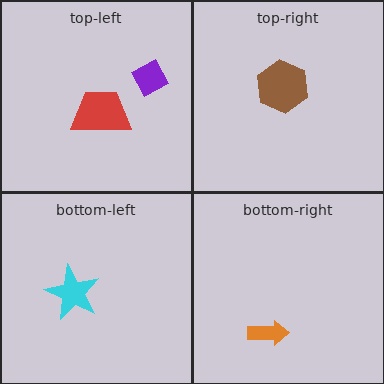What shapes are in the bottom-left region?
The cyan star.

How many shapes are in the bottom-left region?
1.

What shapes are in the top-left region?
The red trapezoid, the purple diamond.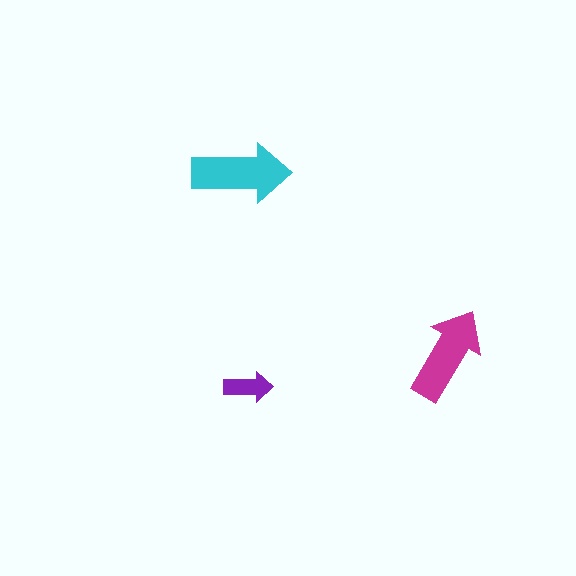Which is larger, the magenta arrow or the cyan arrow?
The cyan one.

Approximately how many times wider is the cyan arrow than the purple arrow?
About 2 times wider.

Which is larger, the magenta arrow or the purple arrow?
The magenta one.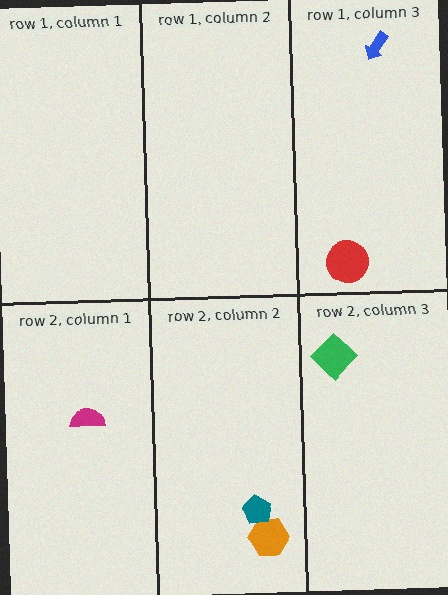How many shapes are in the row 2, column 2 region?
2.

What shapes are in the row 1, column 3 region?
The blue arrow, the red circle.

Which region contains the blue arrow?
The row 1, column 3 region.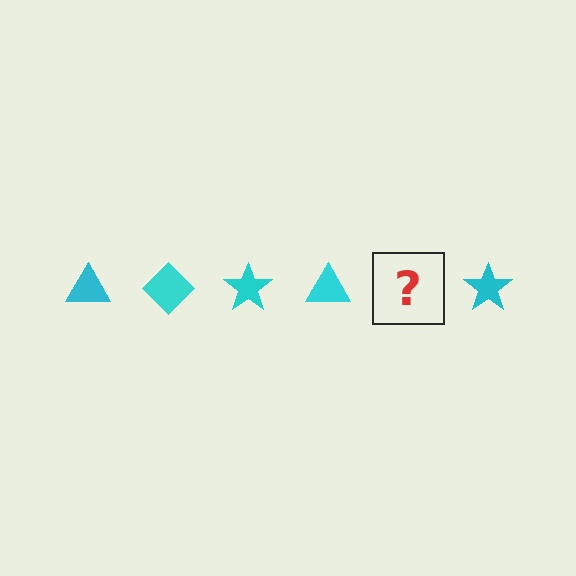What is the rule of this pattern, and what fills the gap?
The rule is that the pattern cycles through triangle, diamond, star shapes in cyan. The gap should be filled with a cyan diamond.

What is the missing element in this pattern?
The missing element is a cyan diamond.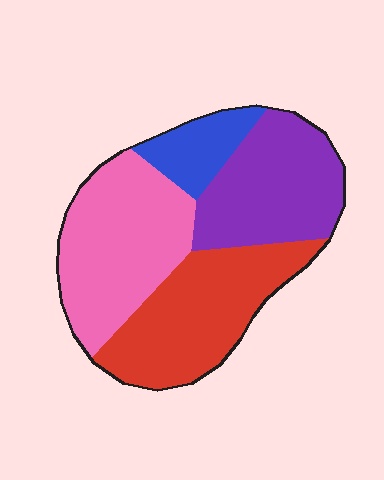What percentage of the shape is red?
Red covers roughly 30% of the shape.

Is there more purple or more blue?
Purple.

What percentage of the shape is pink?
Pink takes up about one third (1/3) of the shape.